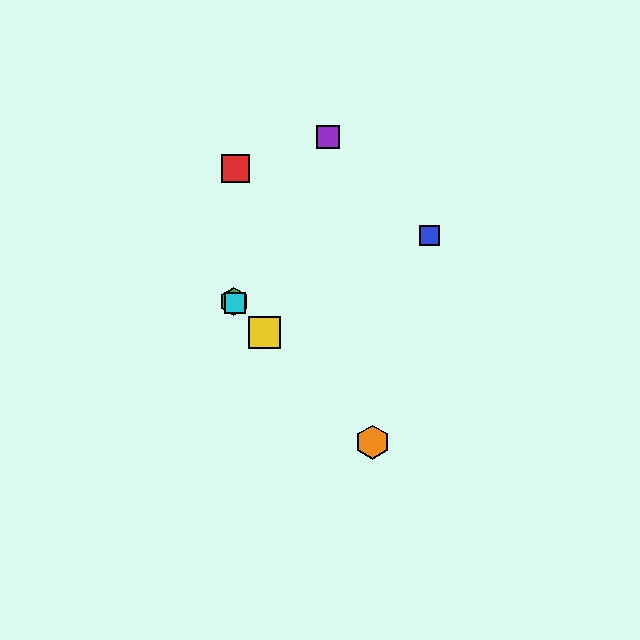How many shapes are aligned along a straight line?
4 shapes (the green hexagon, the yellow square, the orange hexagon, the cyan square) are aligned along a straight line.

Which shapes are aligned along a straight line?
The green hexagon, the yellow square, the orange hexagon, the cyan square are aligned along a straight line.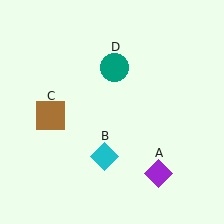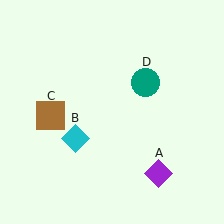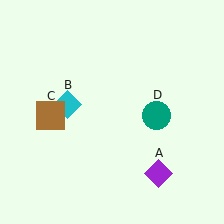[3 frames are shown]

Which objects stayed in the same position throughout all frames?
Purple diamond (object A) and brown square (object C) remained stationary.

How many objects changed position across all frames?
2 objects changed position: cyan diamond (object B), teal circle (object D).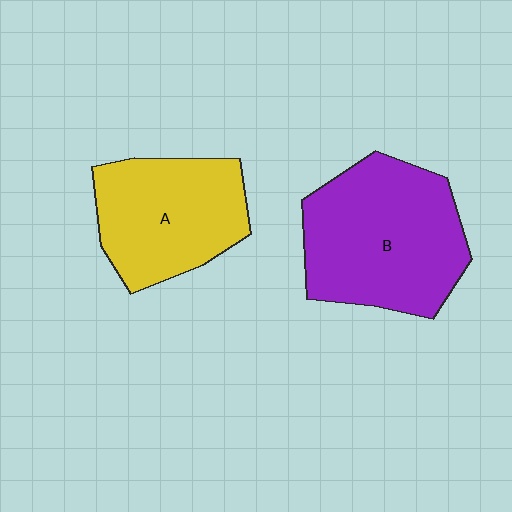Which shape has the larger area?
Shape B (purple).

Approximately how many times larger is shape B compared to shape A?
Approximately 1.3 times.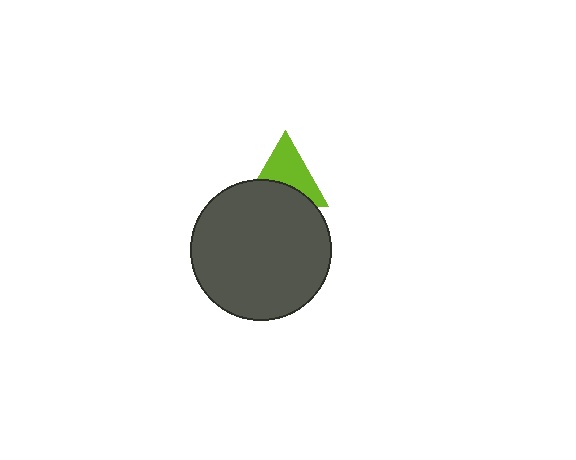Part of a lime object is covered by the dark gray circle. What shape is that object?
It is a triangle.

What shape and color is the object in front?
The object in front is a dark gray circle.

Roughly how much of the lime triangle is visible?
About half of it is visible (roughly 57%).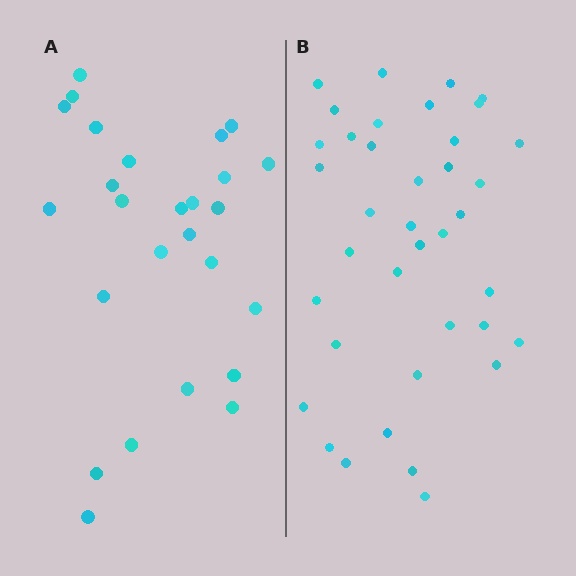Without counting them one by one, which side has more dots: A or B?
Region B (the right region) has more dots.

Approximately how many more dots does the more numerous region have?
Region B has roughly 12 or so more dots than region A.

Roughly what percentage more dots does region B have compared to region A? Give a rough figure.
About 45% more.